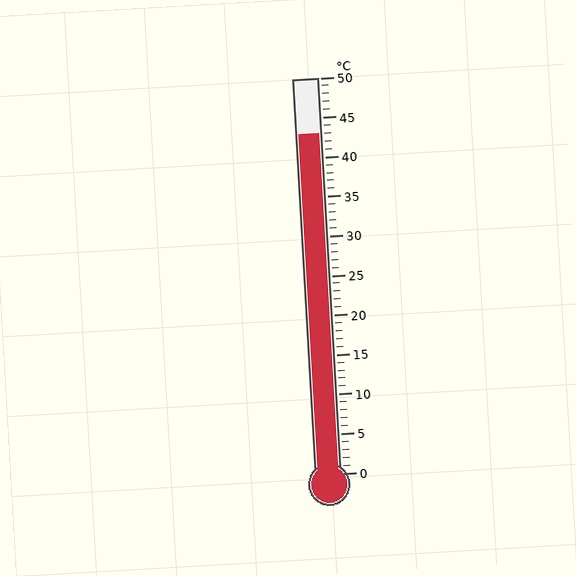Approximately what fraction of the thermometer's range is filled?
The thermometer is filled to approximately 85% of its range.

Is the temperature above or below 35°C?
The temperature is above 35°C.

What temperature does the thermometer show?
The thermometer shows approximately 43°C.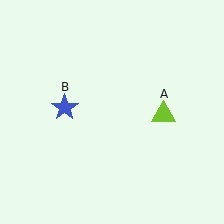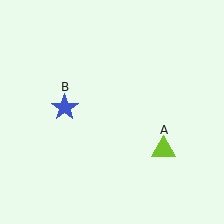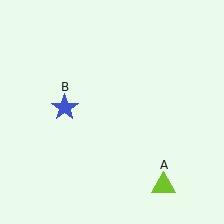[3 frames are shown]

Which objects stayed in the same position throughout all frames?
Blue star (object B) remained stationary.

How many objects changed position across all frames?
1 object changed position: lime triangle (object A).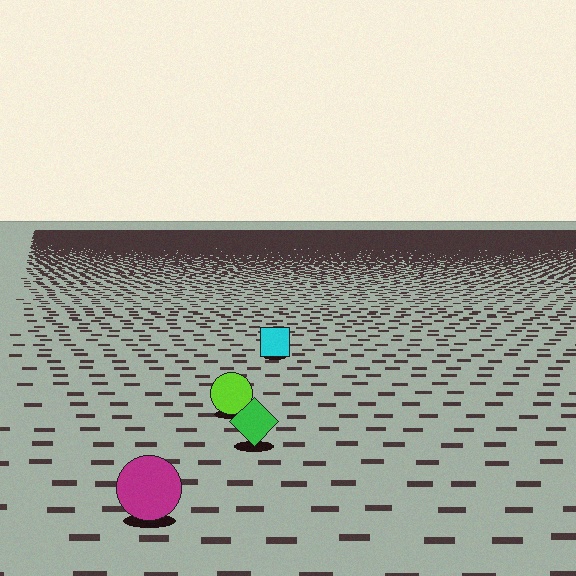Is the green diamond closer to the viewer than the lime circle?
Yes. The green diamond is closer — you can tell from the texture gradient: the ground texture is coarser near it.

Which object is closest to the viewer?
The magenta circle is closest. The texture marks near it are larger and more spread out.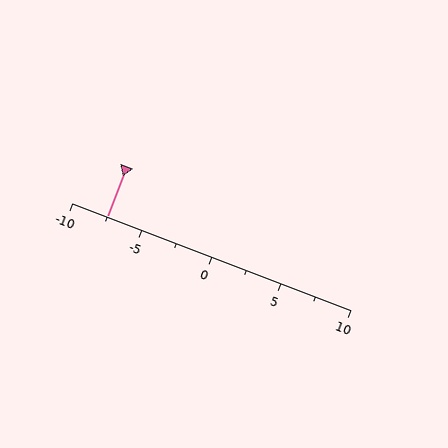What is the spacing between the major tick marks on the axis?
The major ticks are spaced 5 apart.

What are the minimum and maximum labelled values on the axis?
The axis runs from -10 to 10.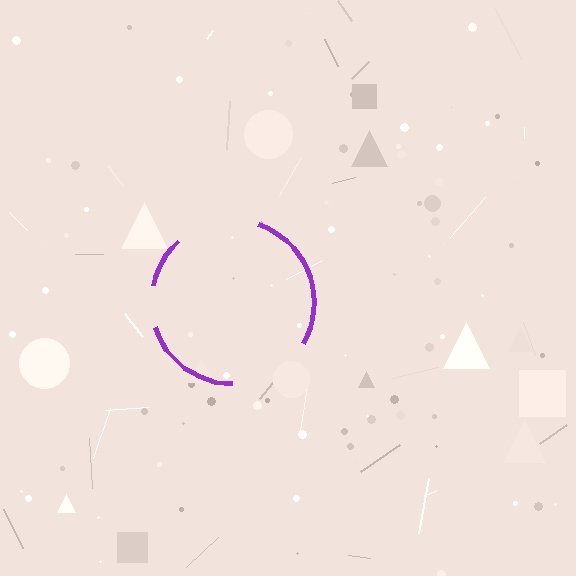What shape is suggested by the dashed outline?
The dashed outline suggests a circle.